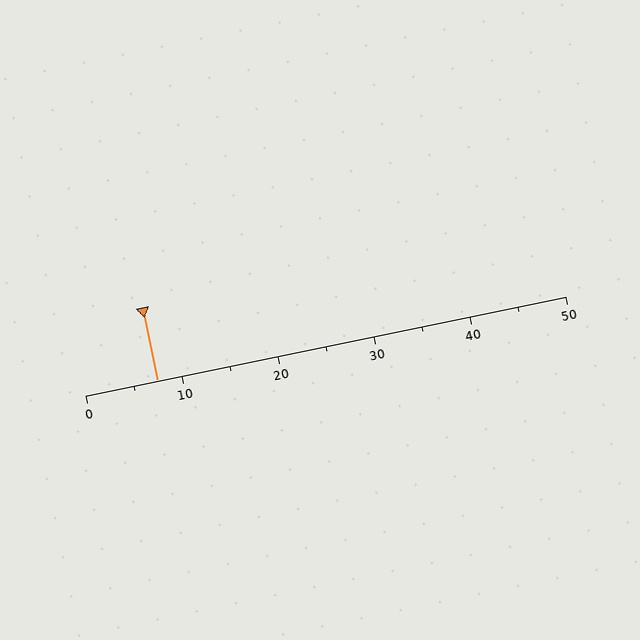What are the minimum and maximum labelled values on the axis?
The axis runs from 0 to 50.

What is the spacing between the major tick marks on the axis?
The major ticks are spaced 10 apart.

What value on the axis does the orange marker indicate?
The marker indicates approximately 7.5.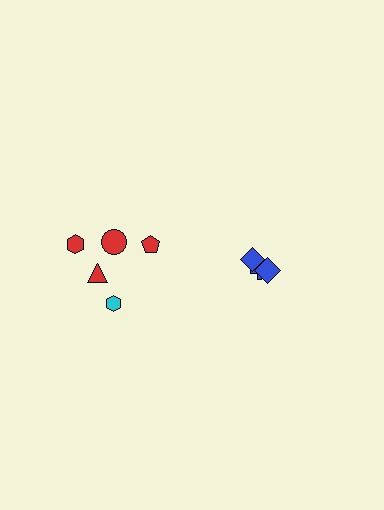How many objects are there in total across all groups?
There are 8 objects.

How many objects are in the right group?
There are 3 objects.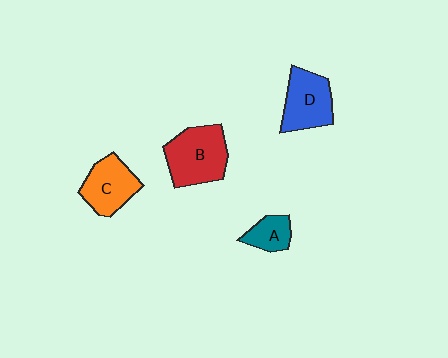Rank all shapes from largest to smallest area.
From largest to smallest: B (red), D (blue), C (orange), A (teal).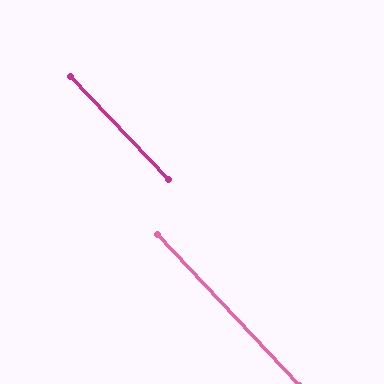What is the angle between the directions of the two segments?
Approximately 1 degree.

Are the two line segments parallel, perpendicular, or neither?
Parallel — their directions differ by only 0.8°.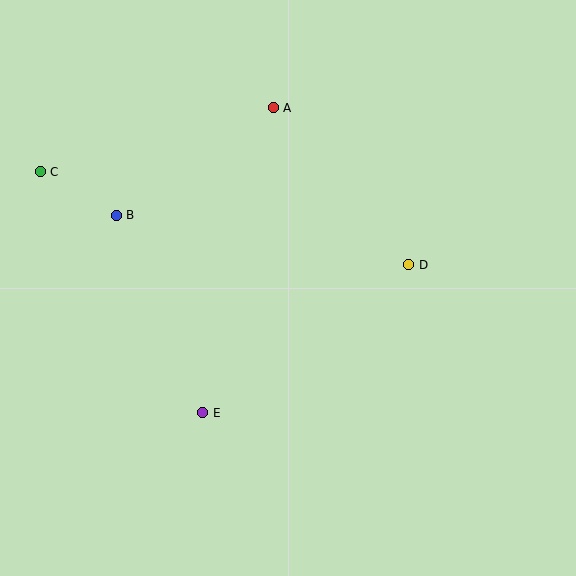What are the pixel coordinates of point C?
Point C is at (40, 172).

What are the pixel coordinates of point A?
Point A is at (273, 108).